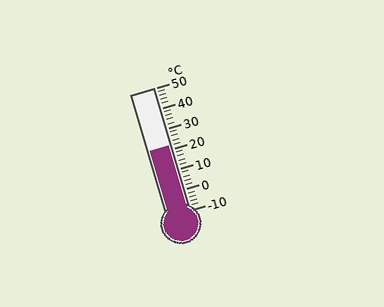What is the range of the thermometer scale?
The thermometer scale ranges from -10°C to 50°C.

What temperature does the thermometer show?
The thermometer shows approximately 22°C.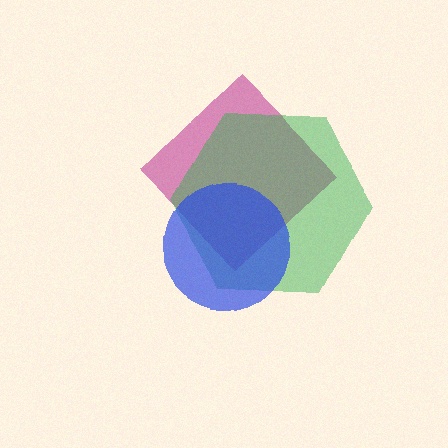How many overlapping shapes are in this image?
There are 3 overlapping shapes in the image.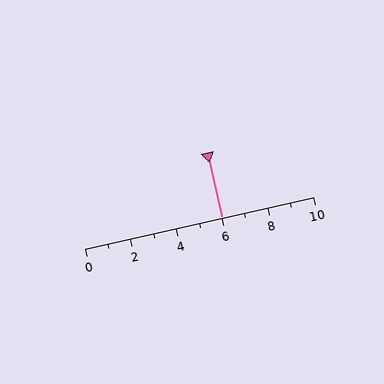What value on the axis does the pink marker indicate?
The marker indicates approximately 6.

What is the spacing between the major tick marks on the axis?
The major ticks are spaced 2 apart.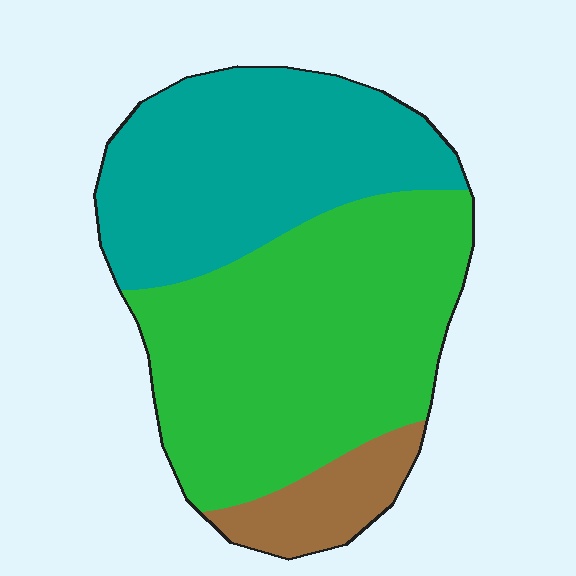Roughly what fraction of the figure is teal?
Teal takes up about three eighths (3/8) of the figure.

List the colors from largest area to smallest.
From largest to smallest: green, teal, brown.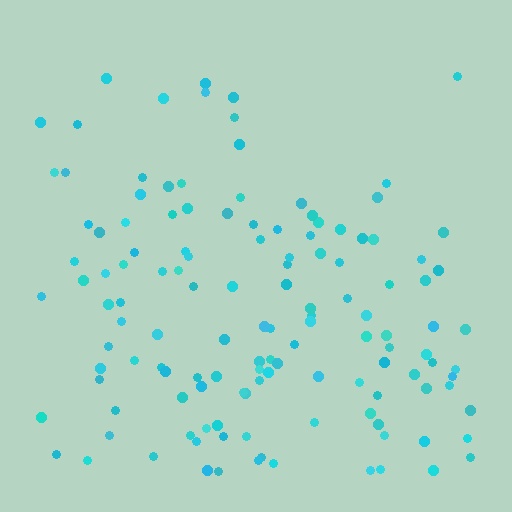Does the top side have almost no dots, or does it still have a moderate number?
Still a moderate number, just noticeably fewer than the bottom.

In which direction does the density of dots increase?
From top to bottom, with the bottom side densest.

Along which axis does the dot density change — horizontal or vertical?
Vertical.